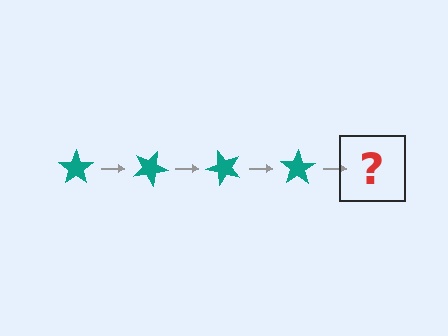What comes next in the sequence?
The next element should be a teal star rotated 100 degrees.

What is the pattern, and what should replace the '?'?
The pattern is that the star rotates 25 degrees each step. The '?' should be a teal star rotated 100 degrees.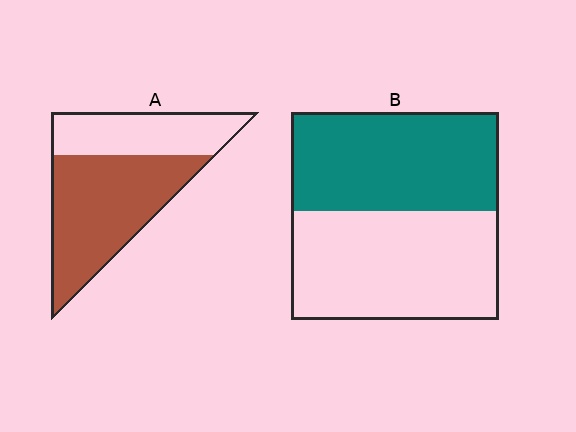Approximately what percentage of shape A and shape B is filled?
A is approximately 65% and B is approximately 50%.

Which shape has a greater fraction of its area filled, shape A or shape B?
Shape A.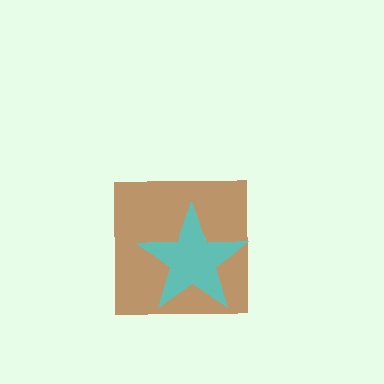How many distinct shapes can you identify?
There are 2 distinct shapes: a brown square, a cyan star.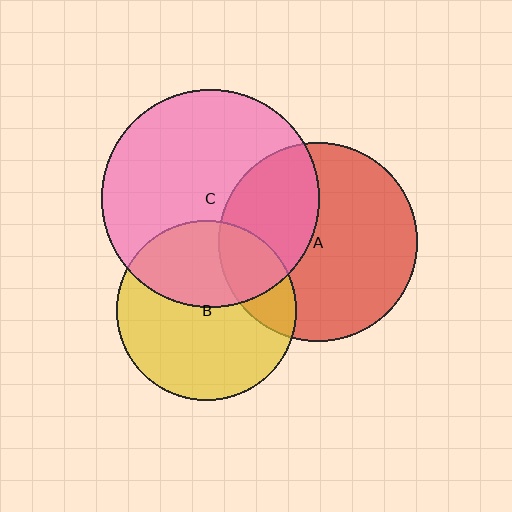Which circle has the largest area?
Circle C (pink).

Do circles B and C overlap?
Yes.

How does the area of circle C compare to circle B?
Approximately 1.5 times.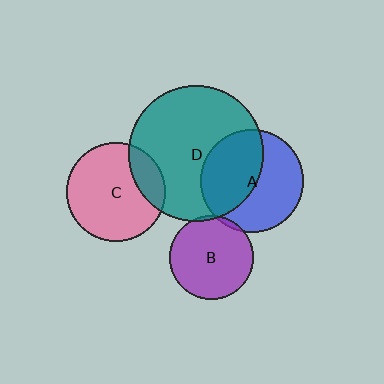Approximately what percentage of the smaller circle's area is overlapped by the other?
Approximately 5%.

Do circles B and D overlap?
Yes.